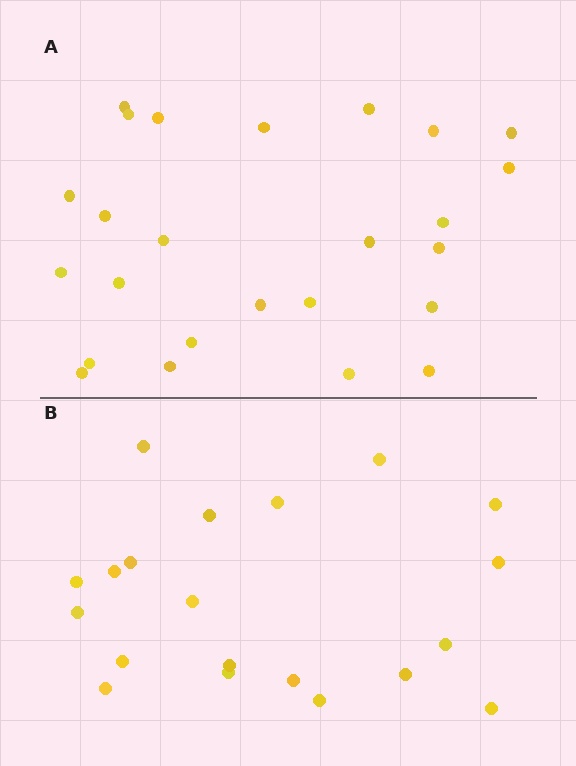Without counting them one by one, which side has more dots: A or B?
Region A (the top region) has more dots.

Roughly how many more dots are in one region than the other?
Region A has about 5 more dots than region B.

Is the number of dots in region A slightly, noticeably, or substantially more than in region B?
Region A has noticeably more, but not dramatically so. The ratio is roughly 1.2 to 1.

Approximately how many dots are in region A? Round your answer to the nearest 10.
About 20 dots. (The exact count is 25, which rounds to 20.)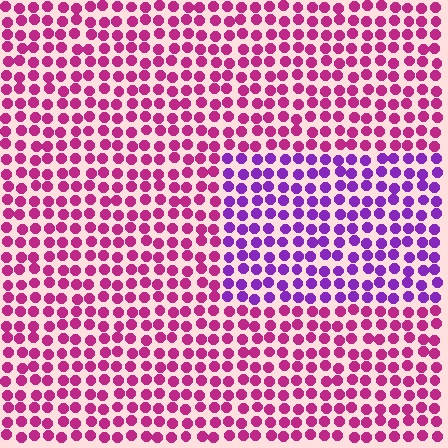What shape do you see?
I see a rectangle.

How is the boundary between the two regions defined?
The boundary is defined purely by a slight shift in hue (about 44 degrees). Spacing, size, and orientation are identical on both sides.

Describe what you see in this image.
The image is filled with small magenta elements in a uniform arrangement. A rectangle-shaped region is visible where the elements are tinted to a slightly different hue, forming a subtle color boundary.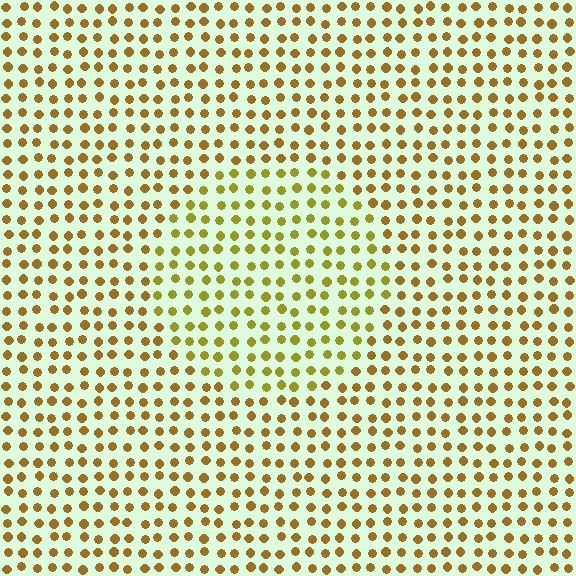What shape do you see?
I see a circle.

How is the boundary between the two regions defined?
The boundary is defined purely by a slight shift in hue (about 24 degrees). Spacing, size, and orientation are identical on both sides.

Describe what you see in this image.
The image is filled with small brown elements in a uniform arrangement. A circle-shaped region is visible where the elements are tinted to a slightly different hue, forming a subtle color boundary.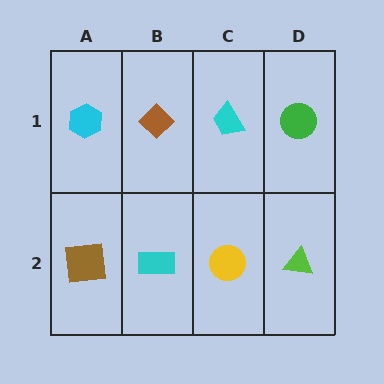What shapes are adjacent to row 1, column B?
A cyan rectangle (row 2, column B), a cyan hexagon (row 1, column A), a cyan trapezoid (row 1, column C).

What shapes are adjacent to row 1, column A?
A brown square (row 2, column A), a brown diamond (row 1, column B).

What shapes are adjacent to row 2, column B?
A brown diamond (row 1, column B), a brown square (row 2, column A), a yellow circle (row 2, column C).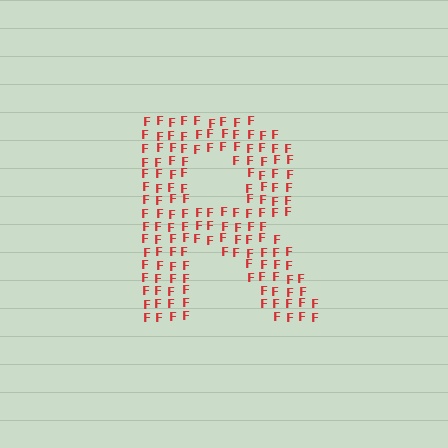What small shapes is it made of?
It is made of small letter F's.